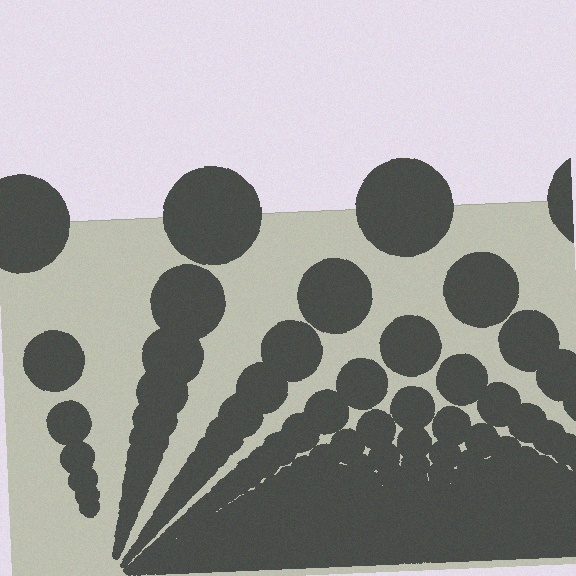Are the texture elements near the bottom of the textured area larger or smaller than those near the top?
Smaller. The gradient is inverted — elements near the bottom are smaller and denser.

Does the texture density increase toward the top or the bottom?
Density increases toward the bottom.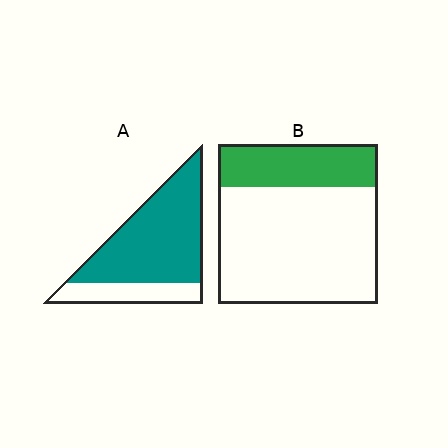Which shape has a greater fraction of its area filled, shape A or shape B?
Shape A.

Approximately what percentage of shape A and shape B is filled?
A is approximately 75% and B is approximately 25%.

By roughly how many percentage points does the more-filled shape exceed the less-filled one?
By roughly 50 percentage points (A over B).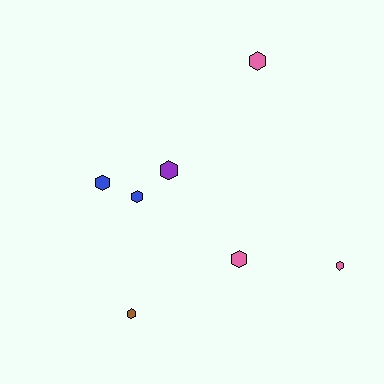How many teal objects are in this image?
There are no teal objects.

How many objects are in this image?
There are 7 objects.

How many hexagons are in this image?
There are 7 hexagons.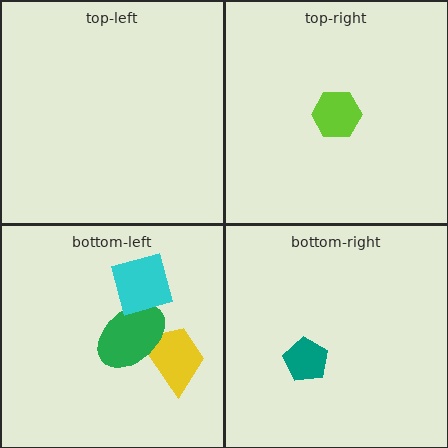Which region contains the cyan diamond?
The bottom-left region.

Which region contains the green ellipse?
The bottom-left region.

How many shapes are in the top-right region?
1.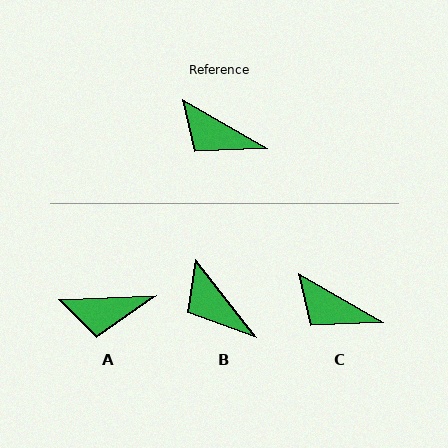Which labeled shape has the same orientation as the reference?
C.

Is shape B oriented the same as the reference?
No, it is off by about 22 degrees.